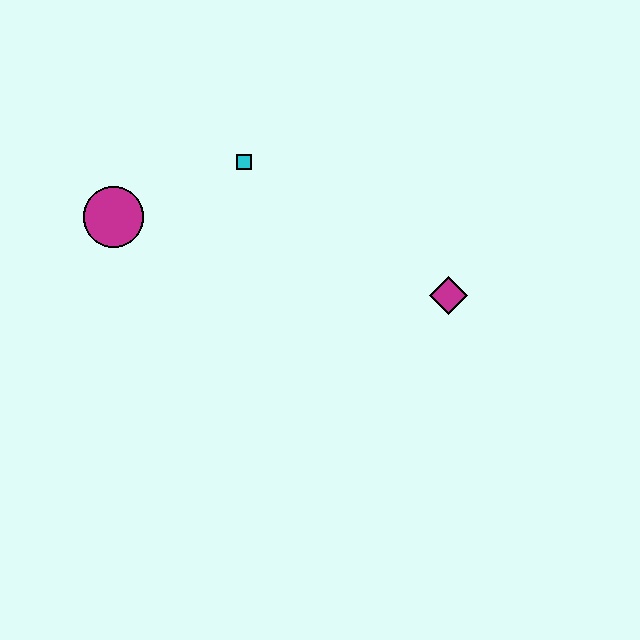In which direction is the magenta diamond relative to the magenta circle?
The magenta diamond is to the right of the magenta circle.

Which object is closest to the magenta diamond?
The cyan square is closest to the magenta diamond.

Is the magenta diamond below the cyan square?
Yes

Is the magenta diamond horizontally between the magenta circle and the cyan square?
No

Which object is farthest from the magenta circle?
The magenta diamond is farthest from the magenta circle.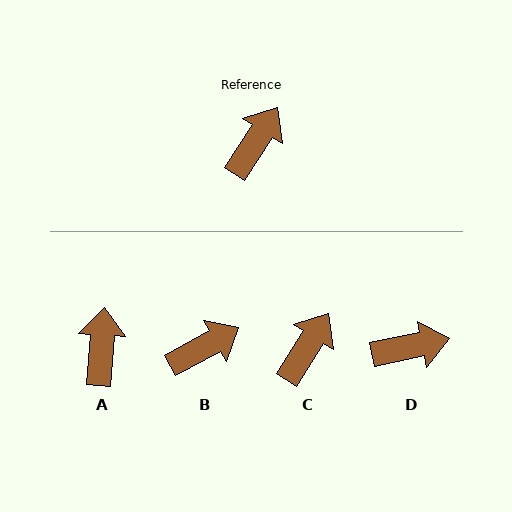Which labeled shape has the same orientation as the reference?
C.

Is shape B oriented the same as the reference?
No, it is off by about 29 degrees.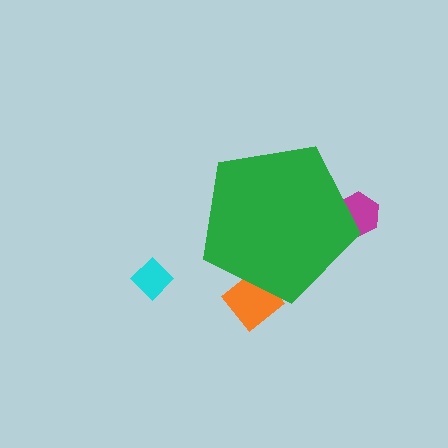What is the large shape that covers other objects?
A green pentagon.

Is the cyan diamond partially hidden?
No, the cyan diamond is fully visible.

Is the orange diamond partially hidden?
Yes, the orange diamond is partially hidden behind the green pentagon.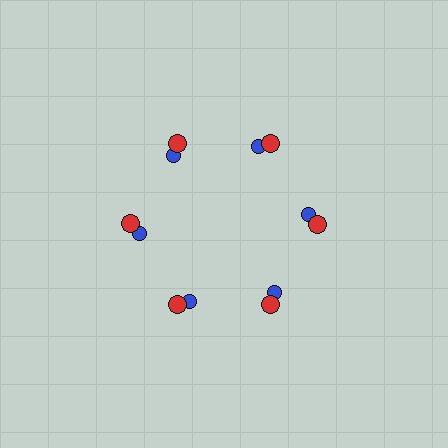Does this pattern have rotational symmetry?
Yes, this pattern has 6-fold rotational symmetry. It looks the same after rotating 60 degrees around the center.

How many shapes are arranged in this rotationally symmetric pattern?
There are 12 shapes, arranged in 6 groups of 2.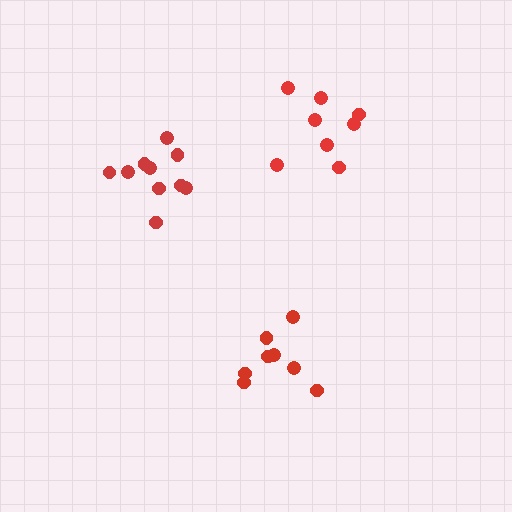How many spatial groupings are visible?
There are 3 spatial groupings.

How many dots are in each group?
Group 1: 8 dots, Group 2: 10 dots, Group 3: 8 dots (26 total).